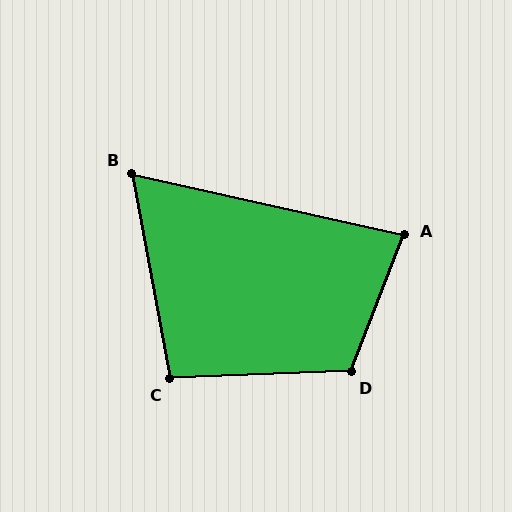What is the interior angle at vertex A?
Approximately 81 degrees (acute).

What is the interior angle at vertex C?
Approximately 99 degrees (obtuse).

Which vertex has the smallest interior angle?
B, at approximately 67 degrees.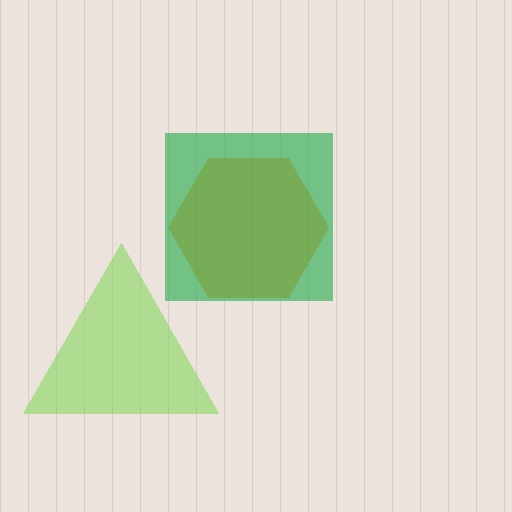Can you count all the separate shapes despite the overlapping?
Yes, there are 3 separate shapes.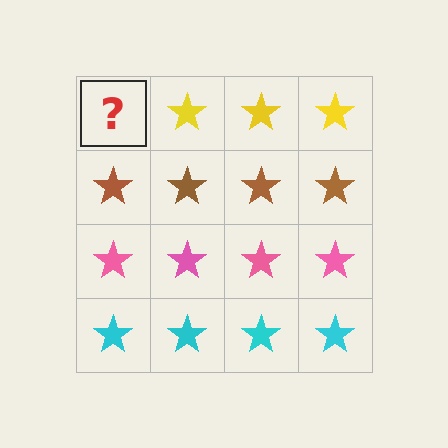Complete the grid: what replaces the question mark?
The question mark should be replaced with a yellow star.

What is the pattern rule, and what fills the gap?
The rule is that each row has a consistent color. The gap should be filled with a yellow star.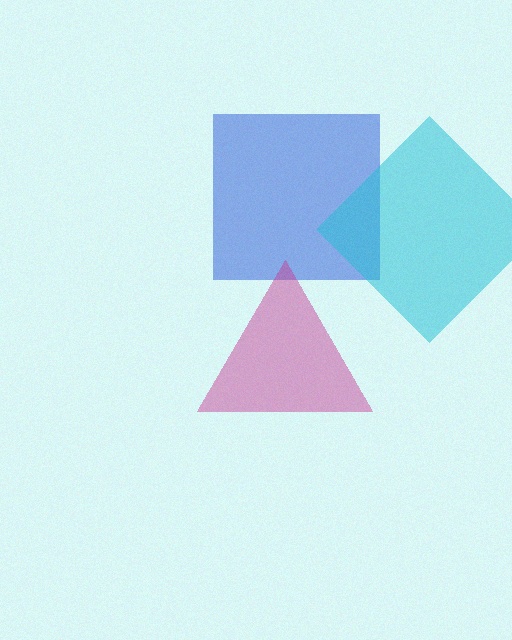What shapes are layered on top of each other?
The layered shapes are: a blue square, a magenta triangle, a cyan diamond.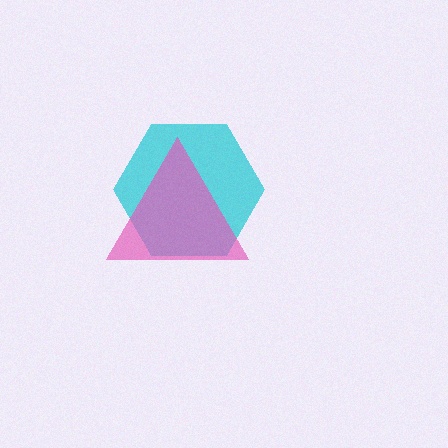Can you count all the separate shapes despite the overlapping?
Yes, there are 2 separate shapes.